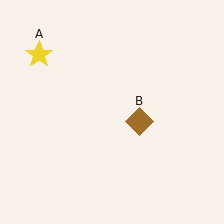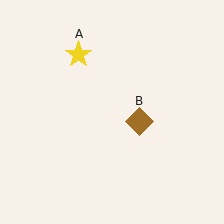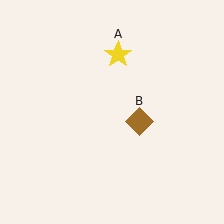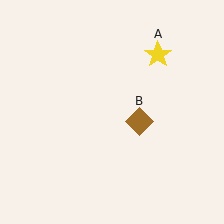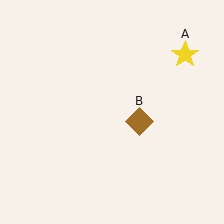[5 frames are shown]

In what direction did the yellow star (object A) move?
The yellow star (object A) moved right.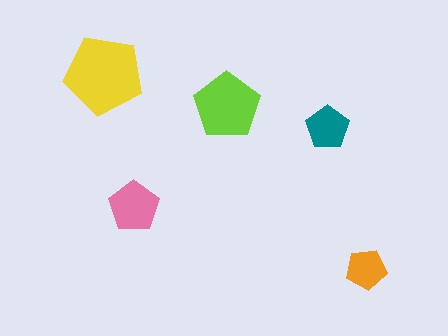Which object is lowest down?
The orange pentagon is bottommost.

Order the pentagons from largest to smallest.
the yellow one, the lime one, the pink one, the teal one, the orange one.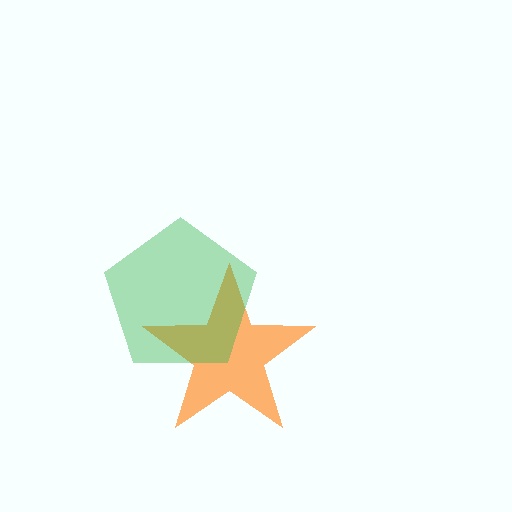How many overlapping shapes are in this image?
There are 2 overlapping shapes in the image.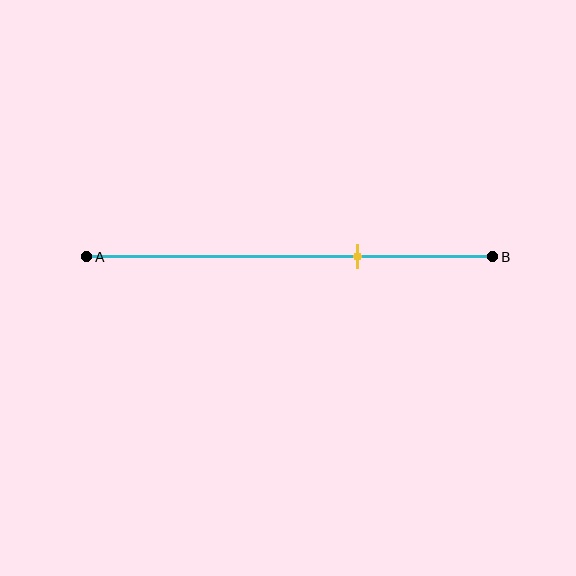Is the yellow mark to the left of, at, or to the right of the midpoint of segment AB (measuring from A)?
The yellow mark is to the right of the midpoint of segment AB.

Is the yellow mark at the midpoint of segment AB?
No, the mark is at about 65% from A, not at the 50% midpoint.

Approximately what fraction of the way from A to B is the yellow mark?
The yellow mark is approximately 65% of the way from A to B.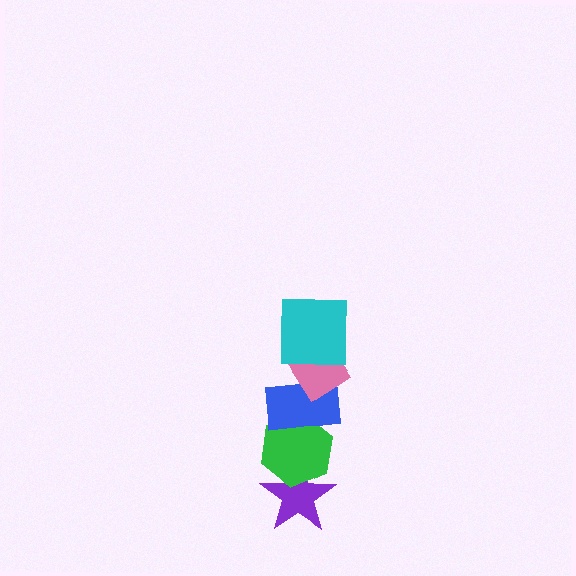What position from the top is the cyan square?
The cyan square is 1st from the top.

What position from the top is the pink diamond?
The pink diamond is 2nd from the top.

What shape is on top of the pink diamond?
The cyan square is on top of the pink diamond.